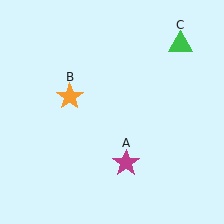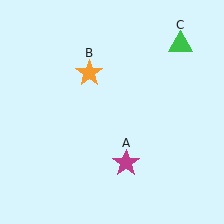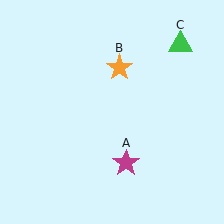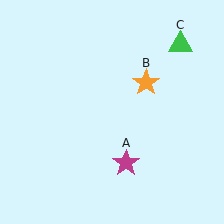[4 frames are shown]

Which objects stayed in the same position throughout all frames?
Magenta star (object A) and green triangle (object C) remained stationary.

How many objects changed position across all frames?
1 object changed position: orange star (object B).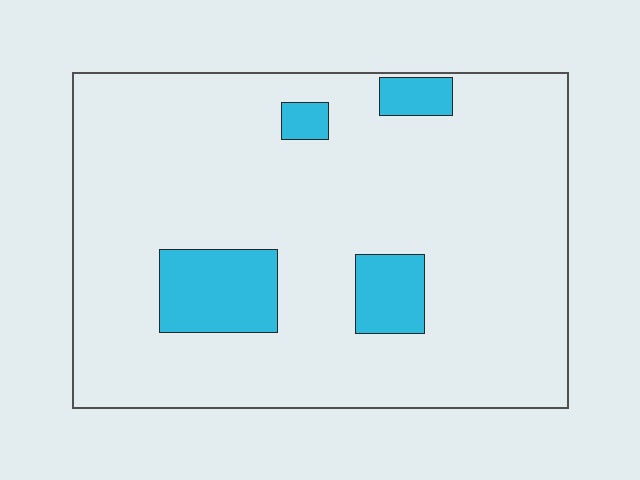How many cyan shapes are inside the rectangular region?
4.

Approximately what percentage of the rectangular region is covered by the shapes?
Approximately 10%.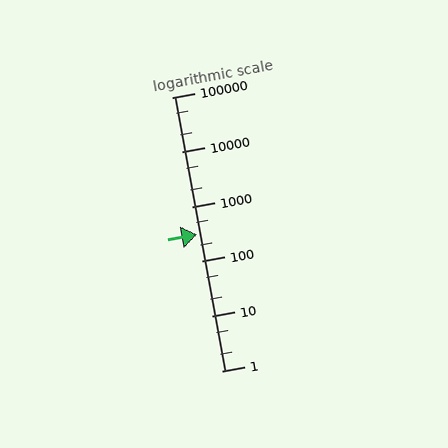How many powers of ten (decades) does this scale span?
The scale spans 5 decades, from 1 to 100000.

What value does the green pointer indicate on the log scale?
The pointer indicates approximately 310.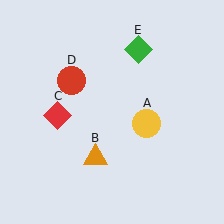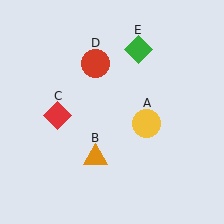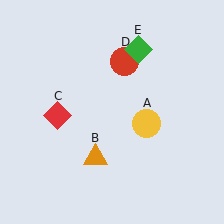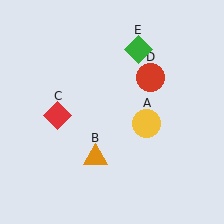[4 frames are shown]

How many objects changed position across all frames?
1 object changed position: red circle (object D).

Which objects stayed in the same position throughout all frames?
Yellow circle (object A) and orange triangle (object B) and red diamond (object C) and green diamond (object E) remained stationary.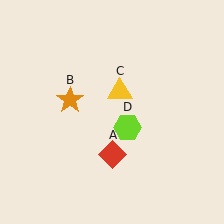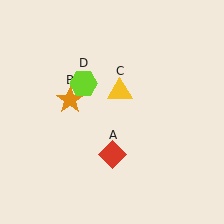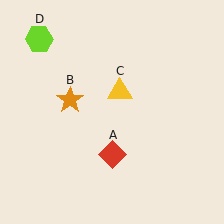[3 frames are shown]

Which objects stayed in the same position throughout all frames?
Red diamond (object A) and orange star (object B) and yellow triangle (object C) remained stationary.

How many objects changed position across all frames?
1 object changed position: lime hexagon (object D).